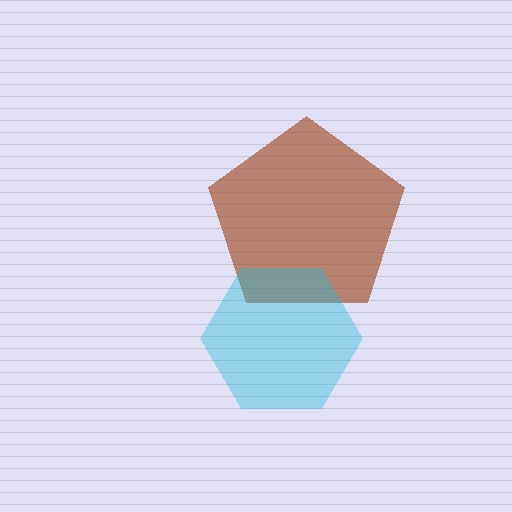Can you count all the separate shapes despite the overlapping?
Yes, there are 2 separate shapes.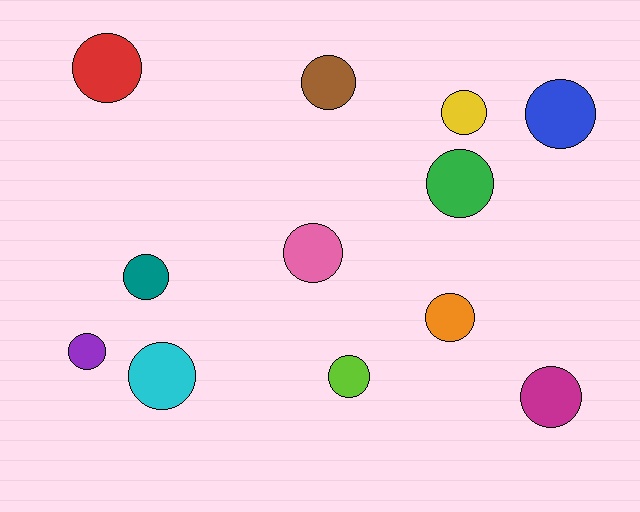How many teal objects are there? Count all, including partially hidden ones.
There is 1 teal object.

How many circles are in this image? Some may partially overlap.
There are 12 circles.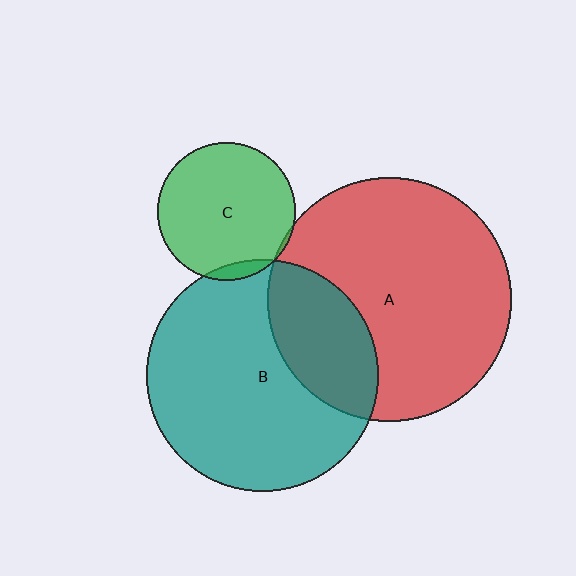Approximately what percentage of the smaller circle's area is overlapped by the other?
Approximately 5%.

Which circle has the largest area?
Circle A (red).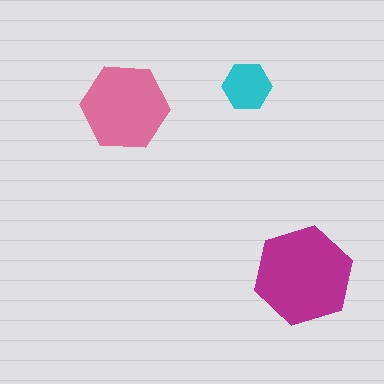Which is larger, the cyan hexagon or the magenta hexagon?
The magenta one.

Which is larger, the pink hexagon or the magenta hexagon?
The magenta one.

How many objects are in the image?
There are 3 objects in the image.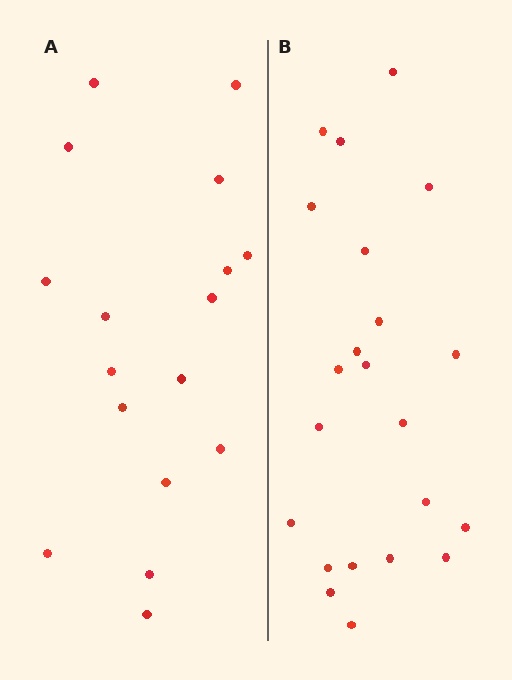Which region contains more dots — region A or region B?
Region B (the right region) has more dots.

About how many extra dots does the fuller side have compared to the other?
Region B has about 5 more dots than region A.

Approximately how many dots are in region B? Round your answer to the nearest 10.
About 20 dots. (The exact count is 22, which rounds to 20.)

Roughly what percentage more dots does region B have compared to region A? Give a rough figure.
About 30% more.